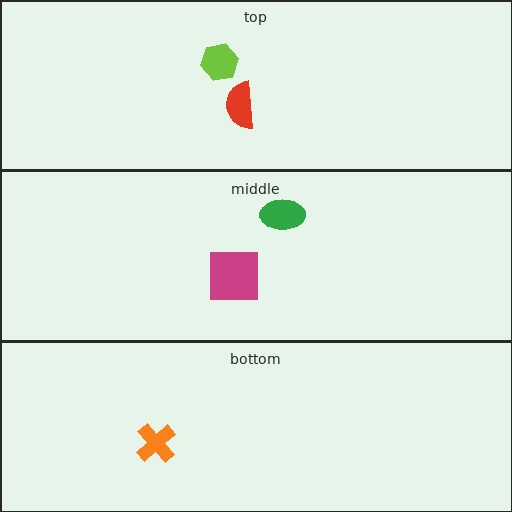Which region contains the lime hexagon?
The top region.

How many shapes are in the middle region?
2.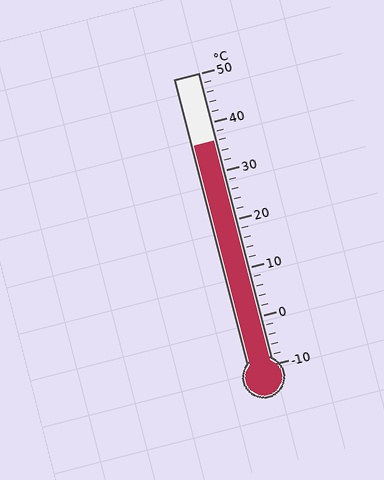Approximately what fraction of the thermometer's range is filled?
The thermometer is filled to approximately 75% of its range.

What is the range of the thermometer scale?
The thermometer scale ranges from -10°C to 50°C.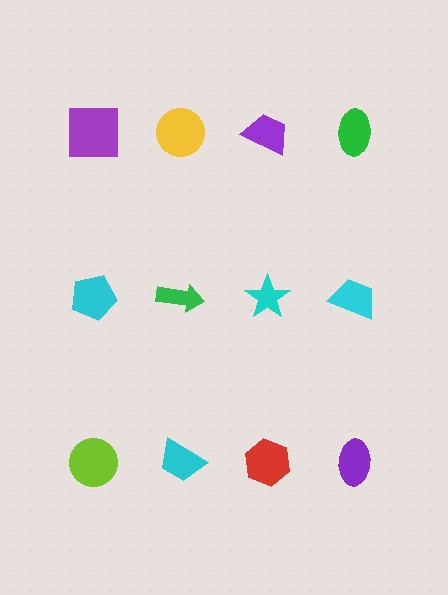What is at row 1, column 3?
A purple trapezoid.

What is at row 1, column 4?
A green ellipse.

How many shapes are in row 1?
4 shapes.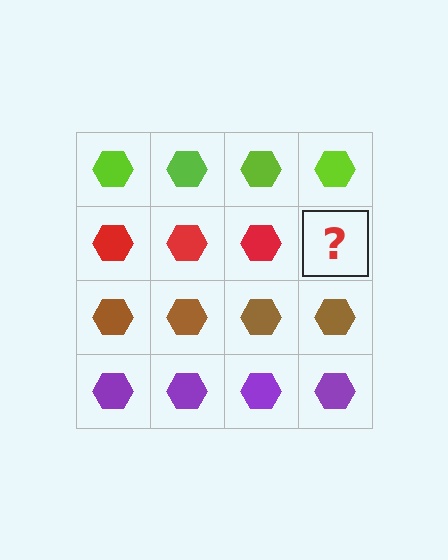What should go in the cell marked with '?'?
The missing cell should contain a red hexagon.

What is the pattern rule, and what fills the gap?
The rule is that each row has a consistent color. The gap should be filled with a red hexagon.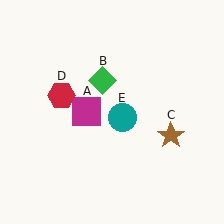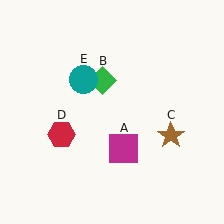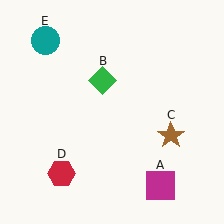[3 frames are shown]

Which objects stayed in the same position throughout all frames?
Green diamond (object B) and brown star (object C) remained stationary.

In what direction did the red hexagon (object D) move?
The red hexagon (object D) moved down.